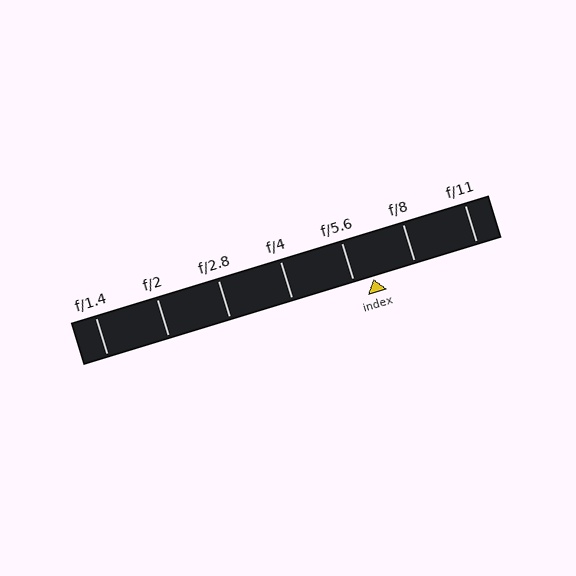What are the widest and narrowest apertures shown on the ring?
The widest aperture shown is f/1.4 and the narrowest is f/11.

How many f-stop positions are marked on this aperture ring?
There are 7 f-stop positions marked.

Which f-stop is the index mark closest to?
The index mark is closest to f/5.6.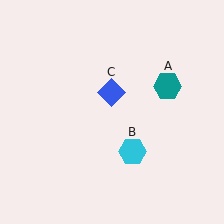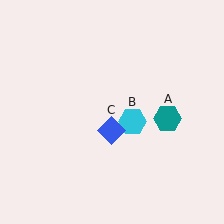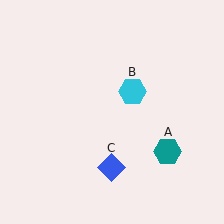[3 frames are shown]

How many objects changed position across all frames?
3 objects changed position: teal hexagon (object A), cyan hexagon (object B), blue diamond (object C).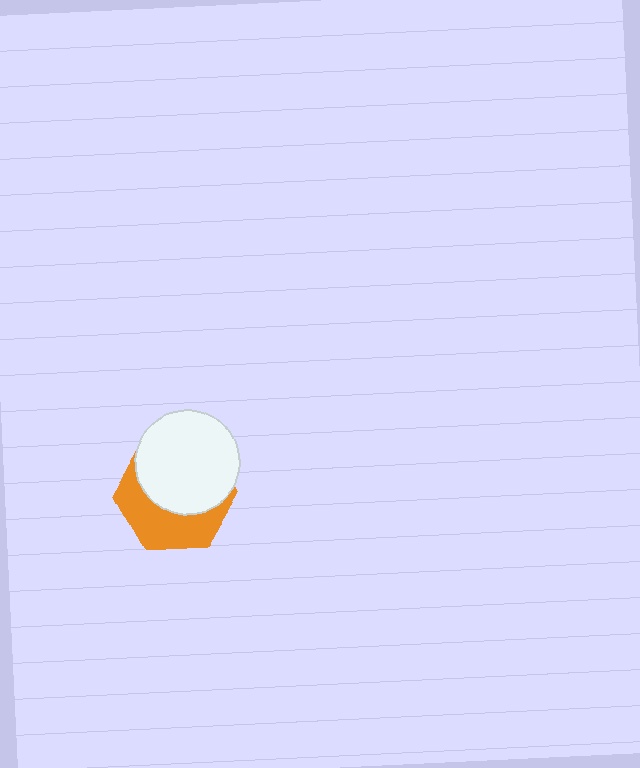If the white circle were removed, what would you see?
You would see the complete orange hexagon.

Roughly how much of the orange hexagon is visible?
A small part of it is visible (roughly 43%).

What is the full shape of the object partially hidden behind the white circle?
The partially hidden object is an orange hexagon.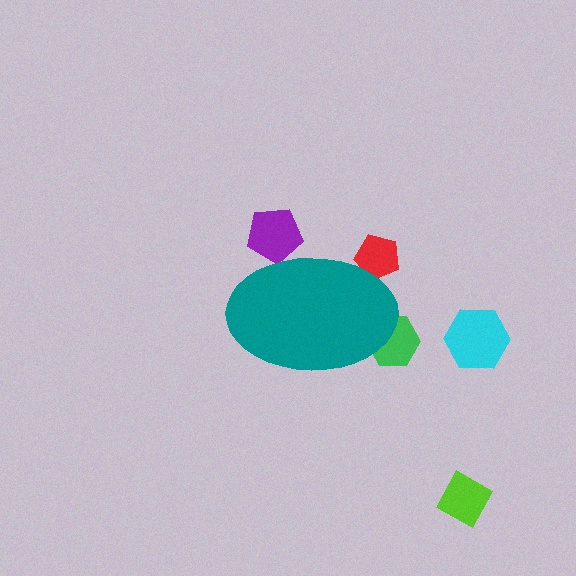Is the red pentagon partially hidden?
Yes, the red pentagon is partially hidden behind the teal ellipse.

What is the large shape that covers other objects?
A teal ellipse.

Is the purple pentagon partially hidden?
Yes, the purple pentagon is partially hidden behind the teal ellipse.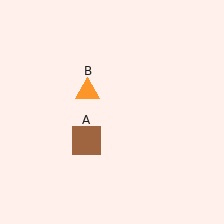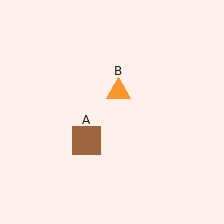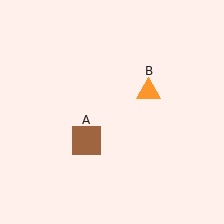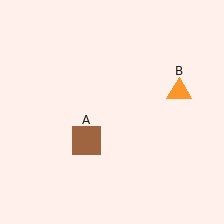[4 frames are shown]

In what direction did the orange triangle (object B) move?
The orange triangle (object B) moved right.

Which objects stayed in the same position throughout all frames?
Brown square (object A) remained stationary.